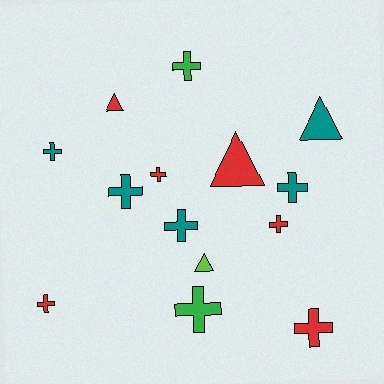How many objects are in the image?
There are 14 objects.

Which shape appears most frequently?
Cross, with 10 objects.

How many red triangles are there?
There are 2 red triangles.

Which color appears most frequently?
Red, with 6 objects.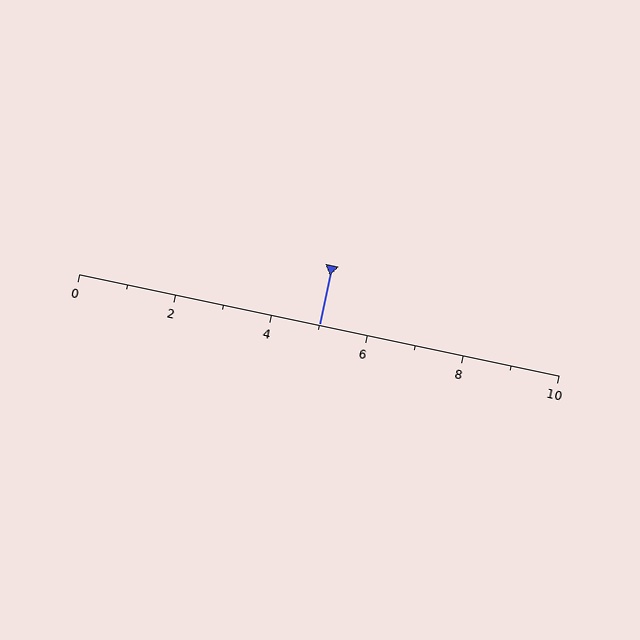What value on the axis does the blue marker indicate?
The marker indicates approximately 5.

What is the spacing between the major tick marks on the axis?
The major ticks are spaced 2 apart.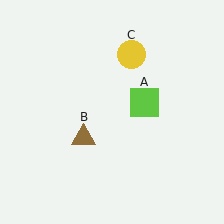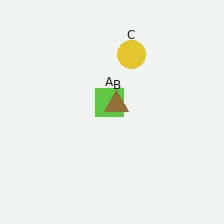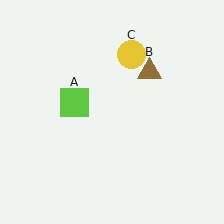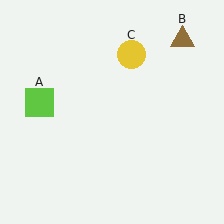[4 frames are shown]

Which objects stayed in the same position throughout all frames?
Yellow circle (object C) remained stationary.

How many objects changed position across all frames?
2 objects changed position: lime square (object A), brown triangle (object B).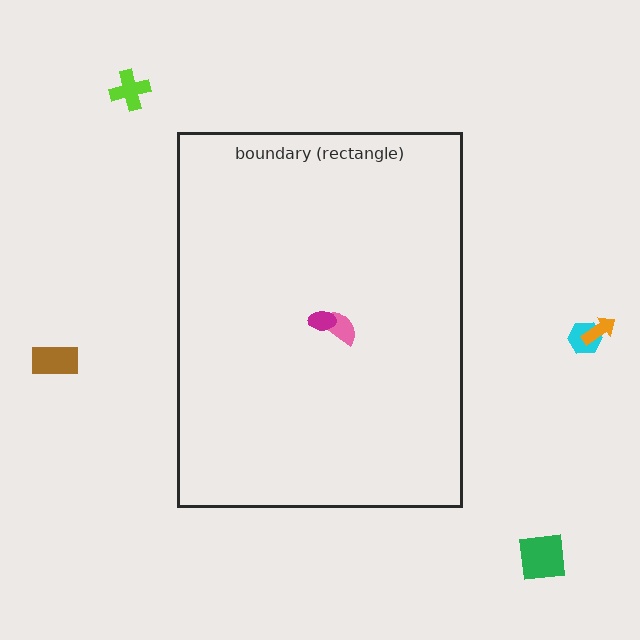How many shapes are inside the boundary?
2 inside, 5 outside.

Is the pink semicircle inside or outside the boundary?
Inside.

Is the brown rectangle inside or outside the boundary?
Outside.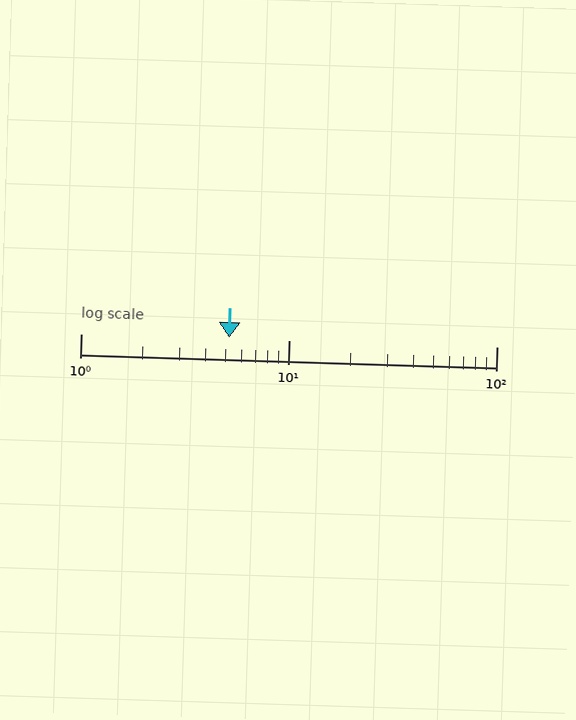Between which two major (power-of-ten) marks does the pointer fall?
The pointer is between 1 and 10.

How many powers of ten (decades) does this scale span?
The scale spans 2 decades, from 1 to 100.